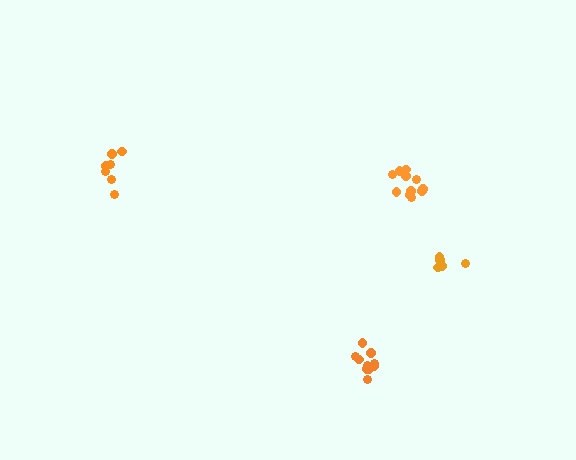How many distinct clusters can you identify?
There are 4 distinct clusters.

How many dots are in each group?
Group 1: 5 dots, Group 2: 10 dots, Group 3: 7 dots, Group 4: 11 dots (33 total).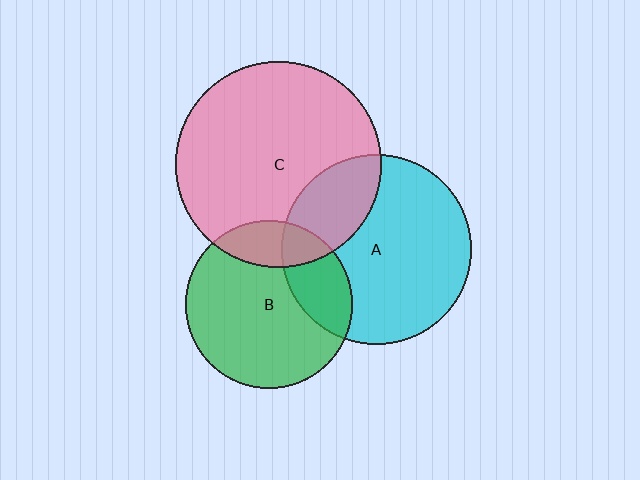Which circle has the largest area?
Circle C (pink).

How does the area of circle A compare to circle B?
Approximately 1.3 times.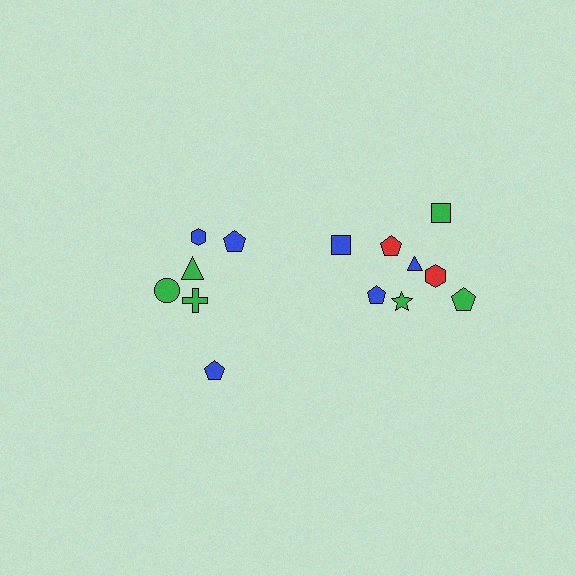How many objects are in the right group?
There are 8 objects.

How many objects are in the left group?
There are 6 objects.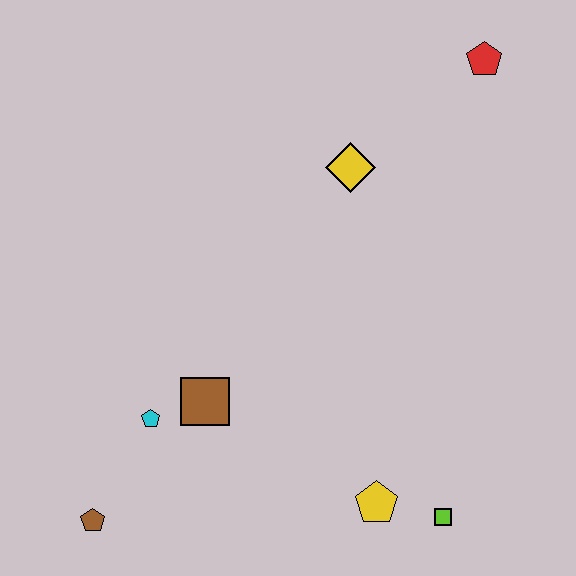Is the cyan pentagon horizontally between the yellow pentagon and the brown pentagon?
Yes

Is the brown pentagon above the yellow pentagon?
No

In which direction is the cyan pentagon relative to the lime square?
The cyan pentagon is to the left of the lime square.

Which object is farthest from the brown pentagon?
The red pentagon is farthest from the brown pentagon.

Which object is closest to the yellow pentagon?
The lime square is closest to the yellow pentagon.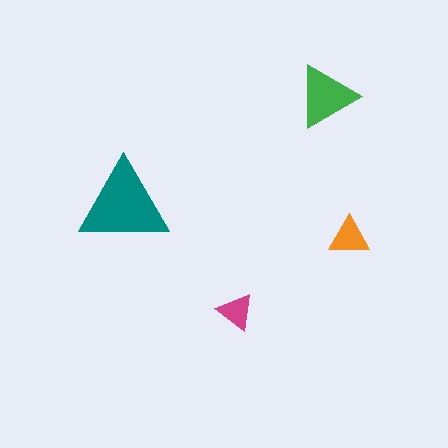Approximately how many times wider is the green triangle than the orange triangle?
About 1.5 times wider.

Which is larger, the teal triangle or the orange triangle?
The teal one.